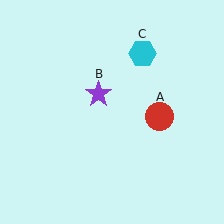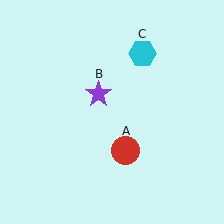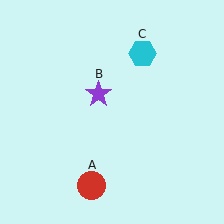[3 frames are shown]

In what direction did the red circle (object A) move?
The red circle (object A) moved down and to the left.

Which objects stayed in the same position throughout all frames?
Purple star (object B) and cyan hexagon (object C) remained stationary.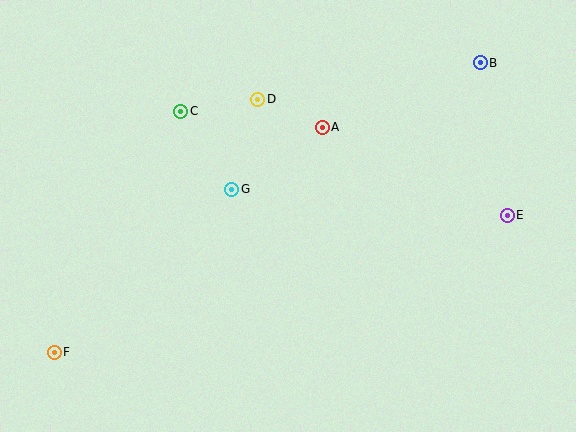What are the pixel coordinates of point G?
Point G is at (232, 189).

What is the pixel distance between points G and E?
The distance between G and E is 276 pixels.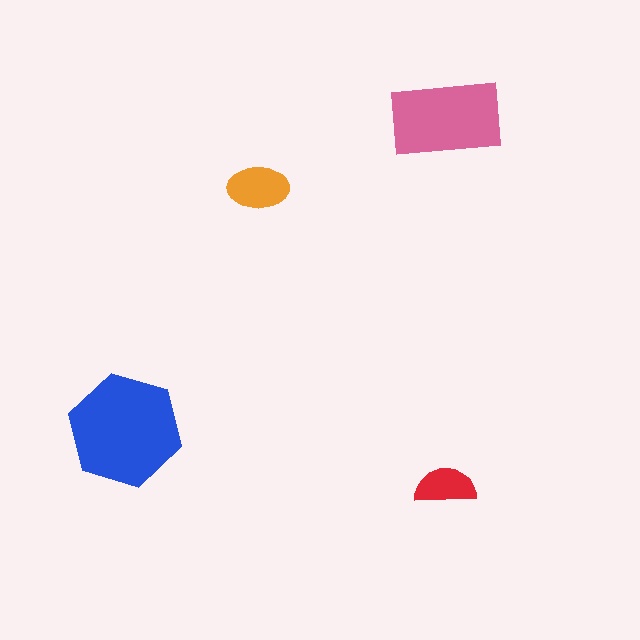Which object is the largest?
The blue hexagon.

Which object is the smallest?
The red semicircle.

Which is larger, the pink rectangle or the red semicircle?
The pink rectangle.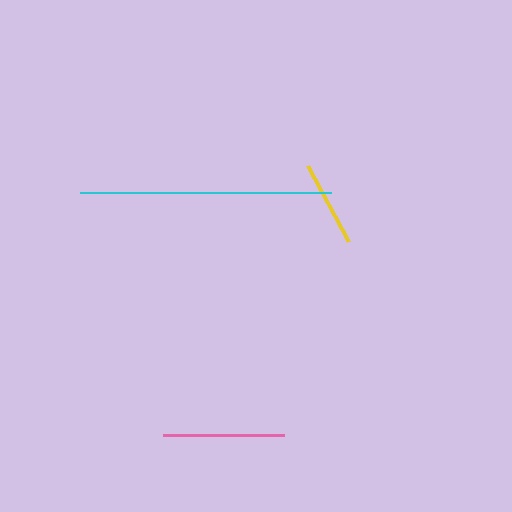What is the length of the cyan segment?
The cyan segment is approximately 250 pixels long.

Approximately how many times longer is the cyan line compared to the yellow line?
The cyan line is approximately 2.9 times the length of the yellow line.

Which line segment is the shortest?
The yellow line is the shortest at approximately 86 pixels.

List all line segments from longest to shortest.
From longest to shortest: cyan, pink, yellow.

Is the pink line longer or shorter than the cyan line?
The cyan line is longer than the pink line.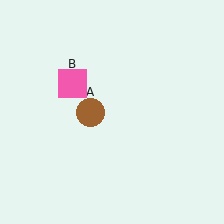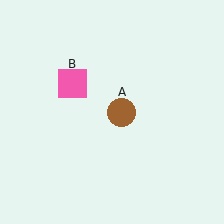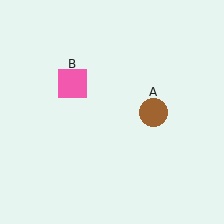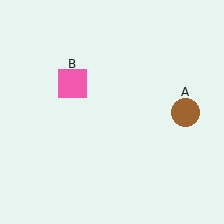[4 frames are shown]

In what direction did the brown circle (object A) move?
The brown circle (object A) moved right.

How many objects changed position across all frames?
1 object changed position: brown circle (object A).